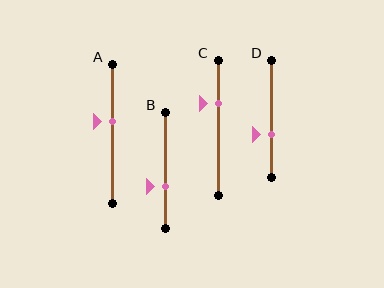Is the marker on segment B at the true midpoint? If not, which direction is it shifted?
No, the marker on segment B is shifted downward by about 15% of the segment length.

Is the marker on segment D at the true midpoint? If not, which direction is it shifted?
No, the marker on segment D is shifted downward by about 13% of the segment length.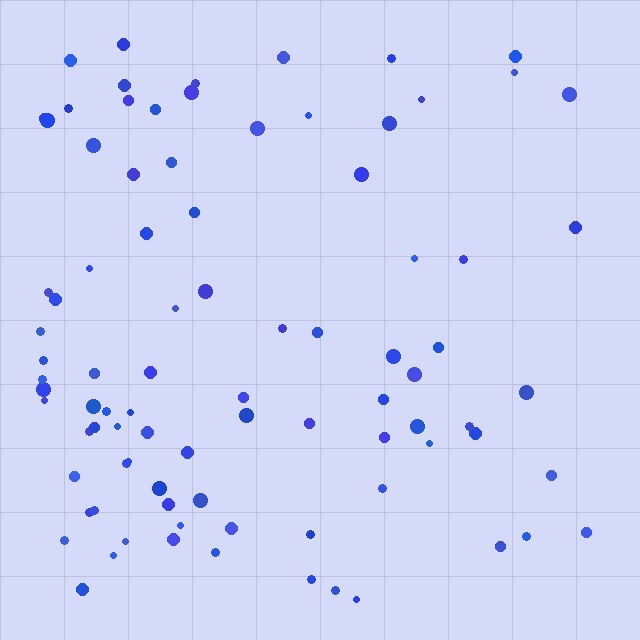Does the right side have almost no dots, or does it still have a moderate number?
Still a moderate number, just noticeably fewer than the left.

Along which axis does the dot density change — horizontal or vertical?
Horizontal.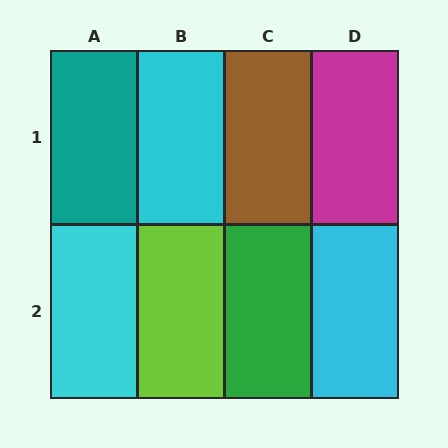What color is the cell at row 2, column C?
Green.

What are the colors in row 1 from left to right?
Teal, cyan, brown, magenta.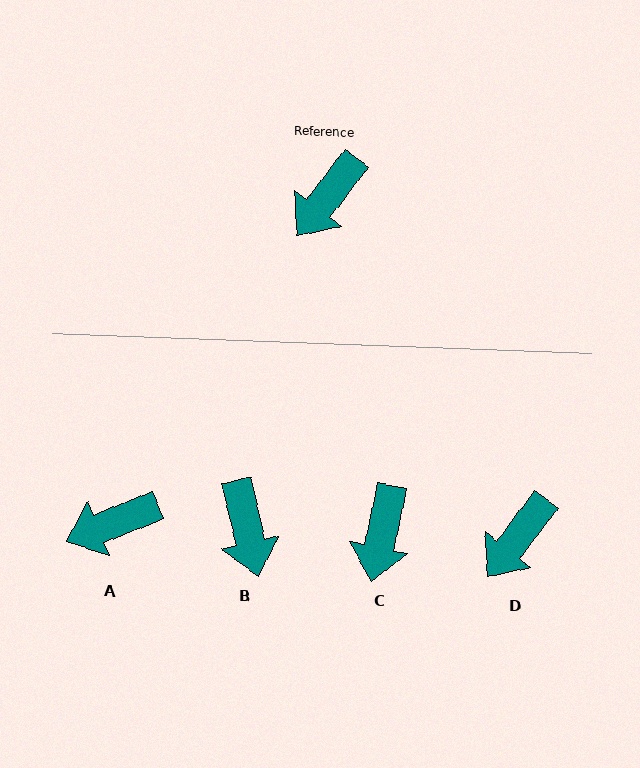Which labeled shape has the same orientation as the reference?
D.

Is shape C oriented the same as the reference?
No, it is off by about 25 degrees.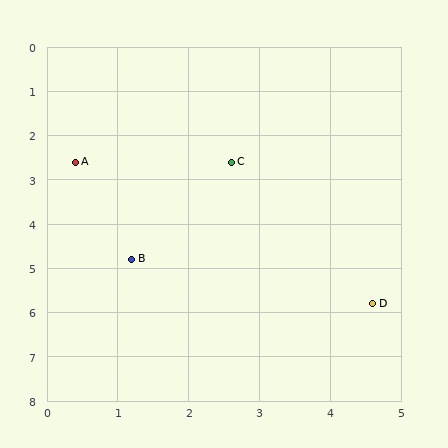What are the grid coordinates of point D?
Point D is at approximately (4.6, 5.8).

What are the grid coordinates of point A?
Point A is at approximately (0.4, 2.6).